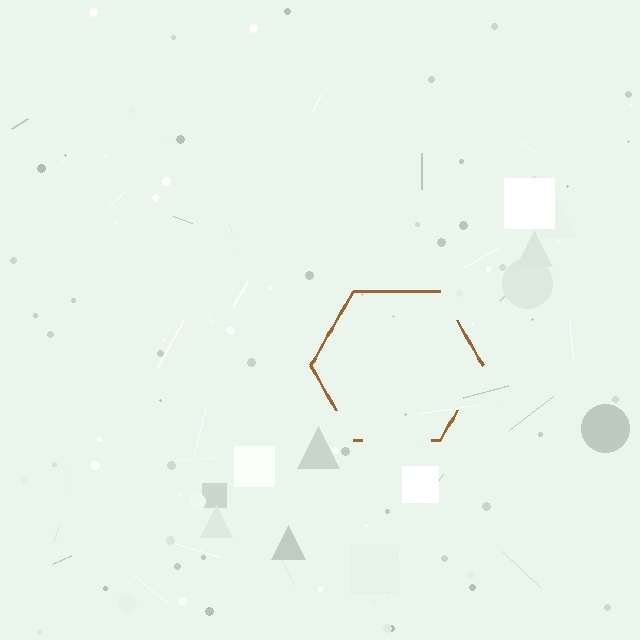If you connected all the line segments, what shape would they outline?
They would outline a hexagon.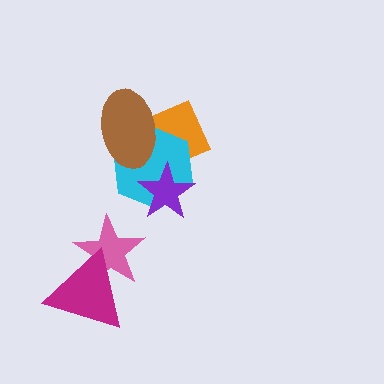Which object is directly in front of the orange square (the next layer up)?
The cyan hexagon is directly in front of the orange square.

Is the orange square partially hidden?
Yes, it is partially covered by another shape.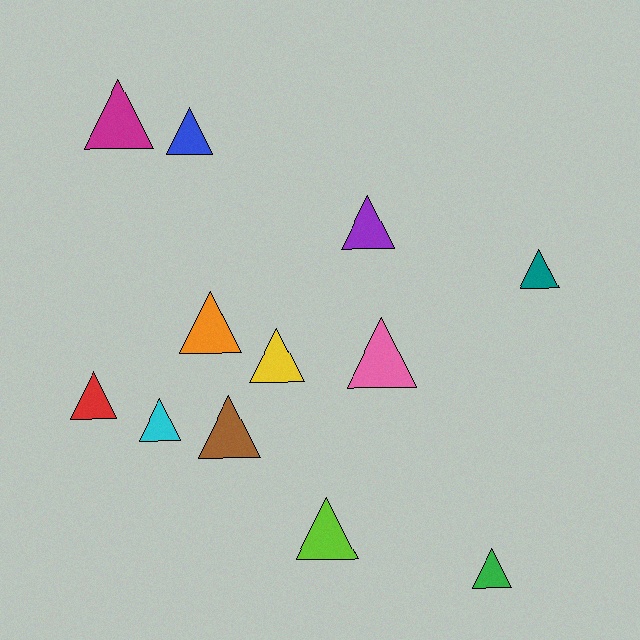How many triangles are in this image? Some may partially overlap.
There are 12 triangles.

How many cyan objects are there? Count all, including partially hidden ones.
There is 1 cyan object.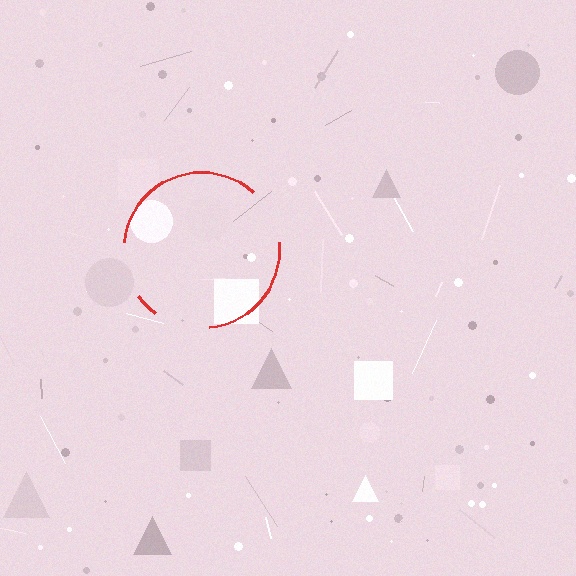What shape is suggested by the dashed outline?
The dashed outline suggests a circle.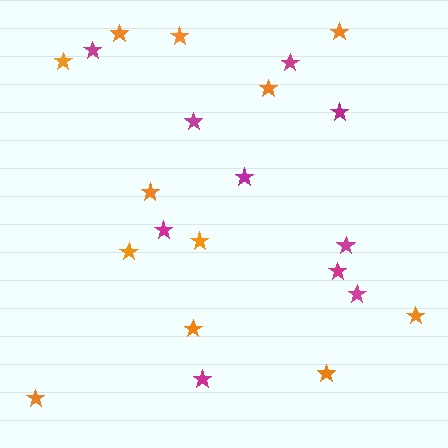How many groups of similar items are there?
There are 2 groups: one group of orange stars (12) and one group of magenta stars (10).